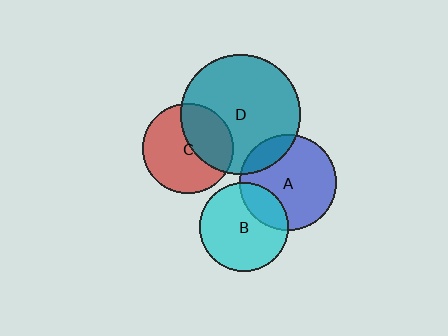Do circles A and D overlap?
Yes.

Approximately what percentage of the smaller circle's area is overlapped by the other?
Approximately 15%.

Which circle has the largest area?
Circle D (teal).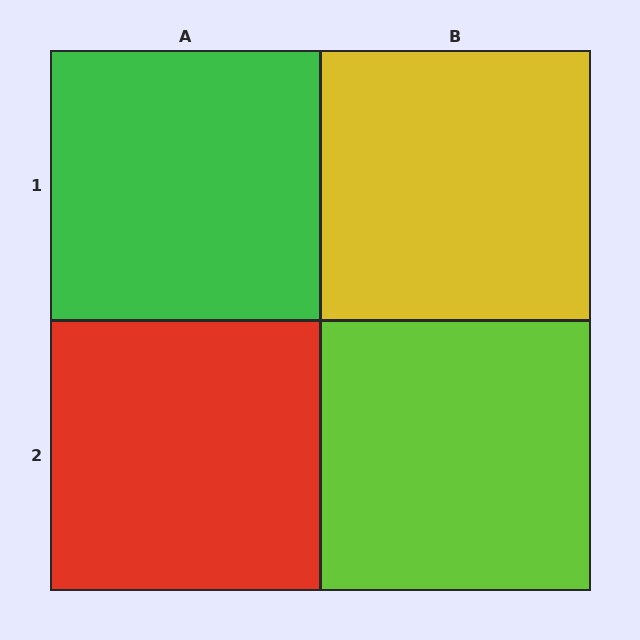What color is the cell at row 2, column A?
Red.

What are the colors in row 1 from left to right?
Green, yellow.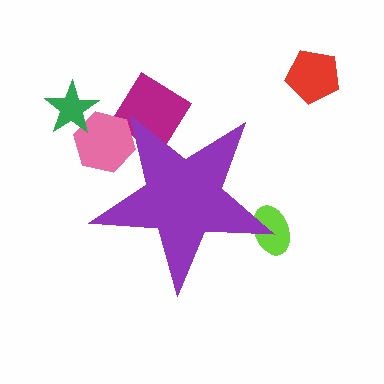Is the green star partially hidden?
No, the green star is fully visible.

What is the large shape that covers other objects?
A purple star.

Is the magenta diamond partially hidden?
Yes, the magenta diamond is partially hidden behind the purple star.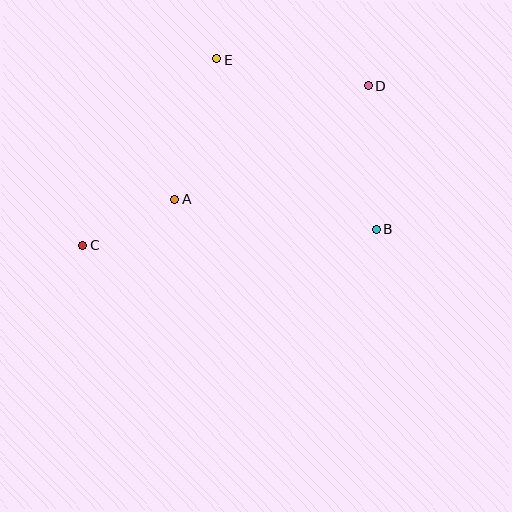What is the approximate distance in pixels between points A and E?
The distance between A and E is approximately 146 pixels.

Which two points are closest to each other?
Points A and C are closest to each other.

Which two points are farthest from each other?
Points C and D are farthest from each other.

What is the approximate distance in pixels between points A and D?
The distance between A and D is approximately 225 pixels.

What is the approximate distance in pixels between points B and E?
The distance between B and E is approximately 234 pixels.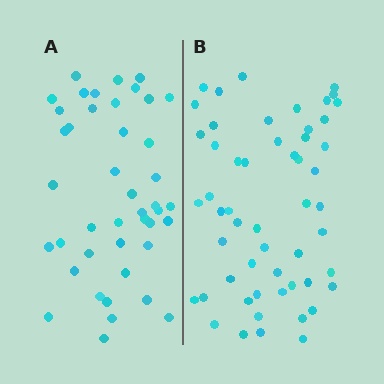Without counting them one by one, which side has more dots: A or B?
Region B (the right region) has more dots.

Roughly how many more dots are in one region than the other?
Region B has roughly 12 or so more dots than region A.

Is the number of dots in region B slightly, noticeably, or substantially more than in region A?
Region B has noticeably more, but not dramatically so. The ratio is roughly 1.3 to 1.